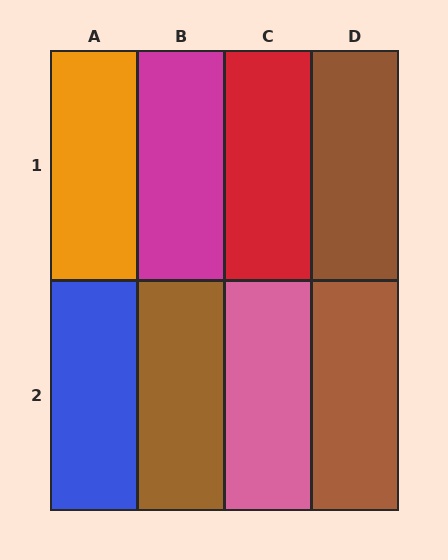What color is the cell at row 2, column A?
Blue.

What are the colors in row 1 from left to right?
Orange, magenta, red, brown.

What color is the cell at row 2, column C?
Pink.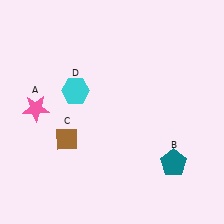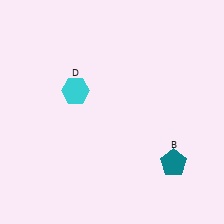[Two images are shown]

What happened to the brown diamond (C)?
The brown diamond (C) was removed in Image 2. It was in the bottom-left area of Image 1.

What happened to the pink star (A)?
The pink star (A) was removed in Image 2. It was in the top-left area of Image 1.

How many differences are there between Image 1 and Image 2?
There are 2 differences between the two images.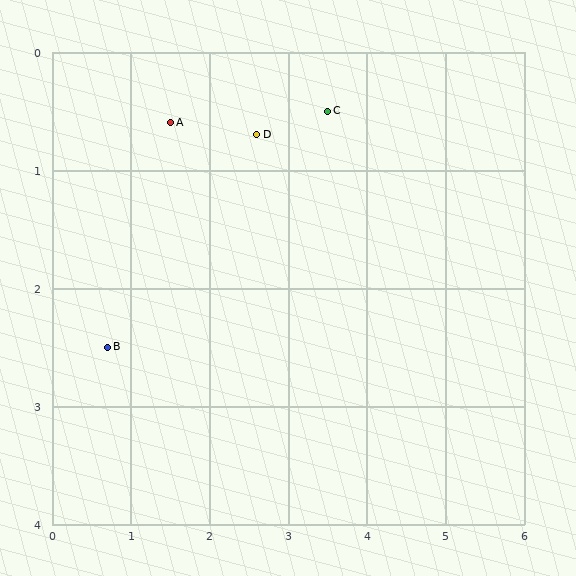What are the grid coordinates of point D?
Point D is at approximately (2.6, 0.7).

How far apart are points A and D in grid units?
Points A and D are about 1.1 grid units apart.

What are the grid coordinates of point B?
Point B is at approximately (0.7, 2.5).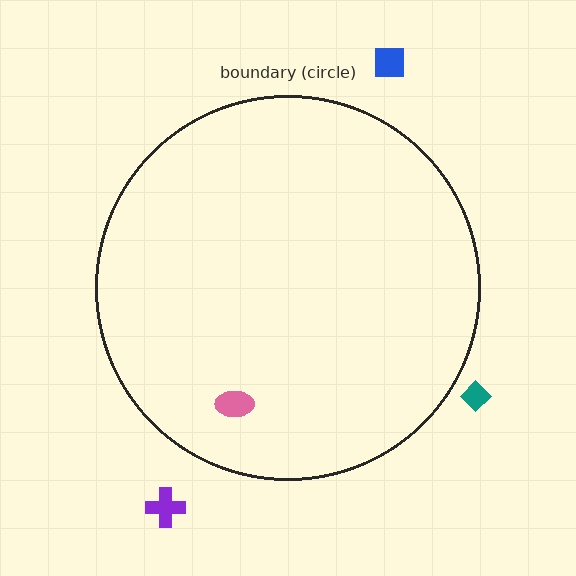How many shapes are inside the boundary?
1 inside, 3 outside.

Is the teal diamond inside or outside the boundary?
Outside.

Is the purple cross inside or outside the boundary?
Outside.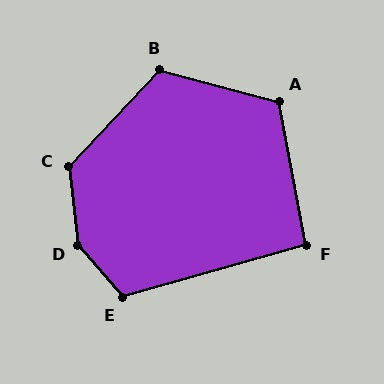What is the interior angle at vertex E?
Approximately 115 degrees (obtuse).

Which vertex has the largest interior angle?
D, at approximately 146 degrees.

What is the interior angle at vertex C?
Approximately 130 degrees (obtuse).